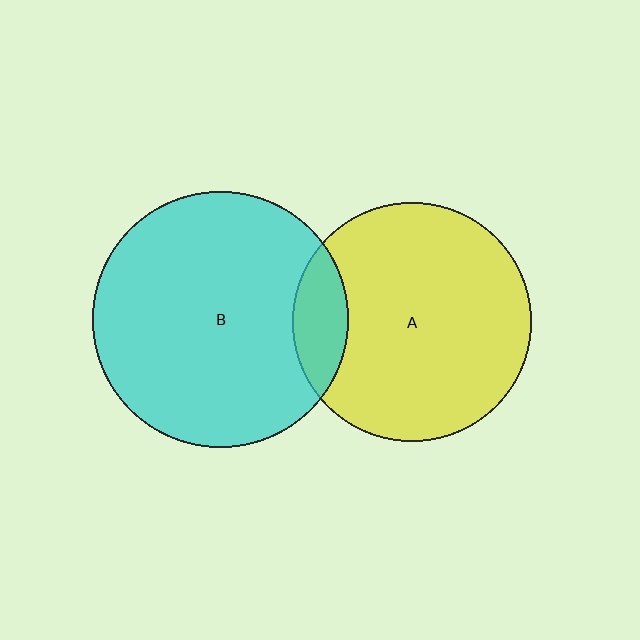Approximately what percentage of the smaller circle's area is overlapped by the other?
Approximately 15%.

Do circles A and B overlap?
Yes.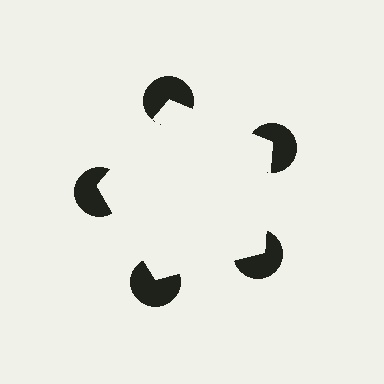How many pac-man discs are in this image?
There are 5 — one at each vertex of the illusory pentagon.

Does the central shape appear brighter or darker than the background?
It typically appears slightly brighter than the background, even though no actual brightness change is drawn.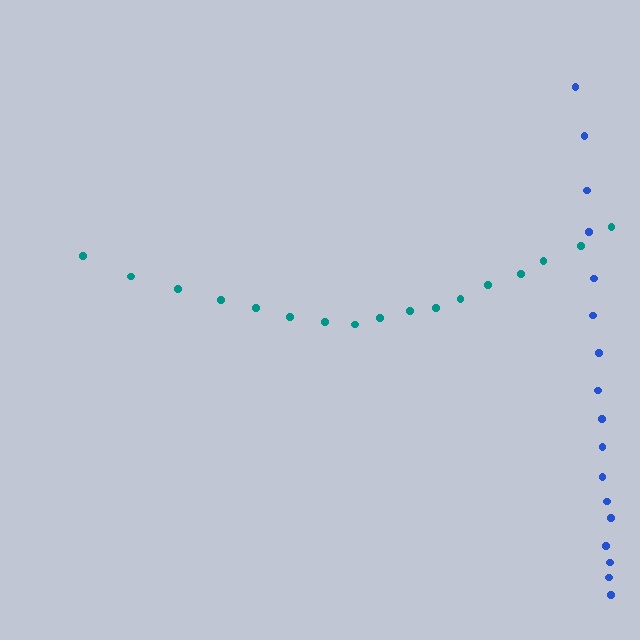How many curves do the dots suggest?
There are 2 distinct paths.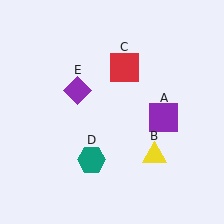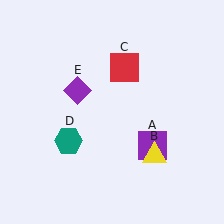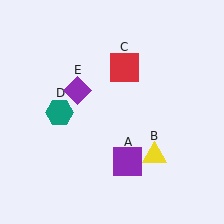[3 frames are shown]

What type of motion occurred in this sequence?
The purple square (object A), teal hexagon (object D) rotated clockwise around the center of the scene.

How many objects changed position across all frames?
2 objects changed position: purple square (object A), teal hexagon (object D).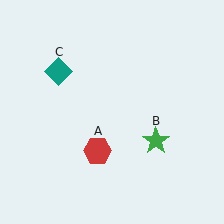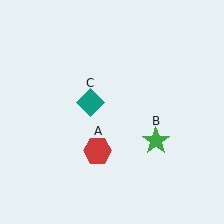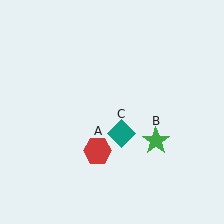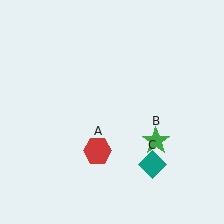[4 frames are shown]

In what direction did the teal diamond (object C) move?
The teal diamond (object C) moved down and to the right.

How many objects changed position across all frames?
1 object changed position: teal diamond (object C).